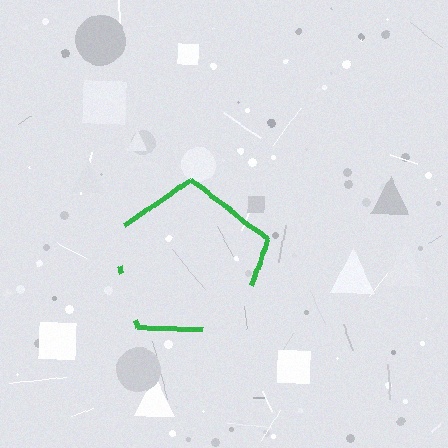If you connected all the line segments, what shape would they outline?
They would outline a pentagon.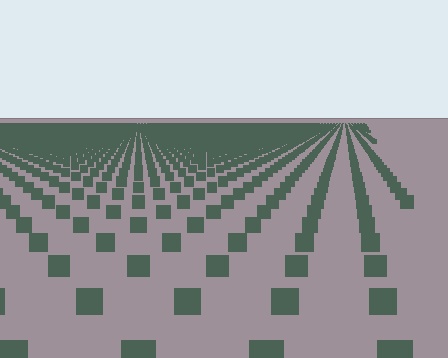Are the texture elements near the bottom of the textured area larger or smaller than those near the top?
Larger. Near the bottom, elements are closer to the viewer and appear at a bigger on-screen size.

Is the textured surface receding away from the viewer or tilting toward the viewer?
The surface is receding away from the viewer. Texture elements get smaller and denser toward the top.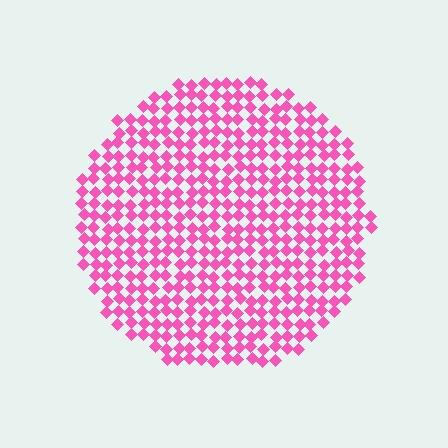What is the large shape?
The large shape is a circle.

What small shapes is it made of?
It is made of small diamonds.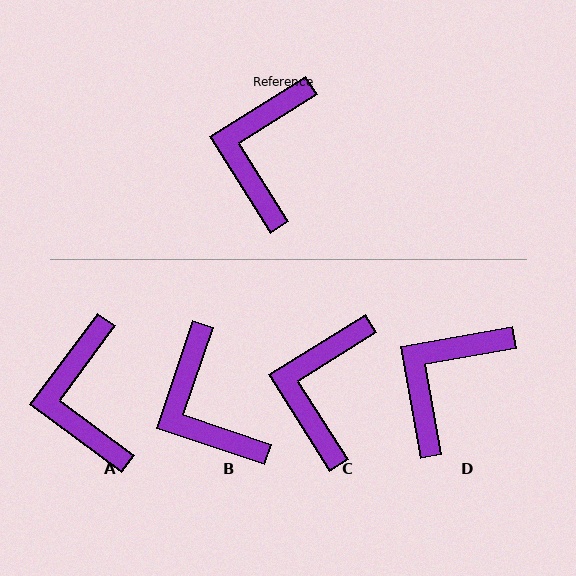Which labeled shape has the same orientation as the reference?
C.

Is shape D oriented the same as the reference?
No, it is off by about 22 degrees.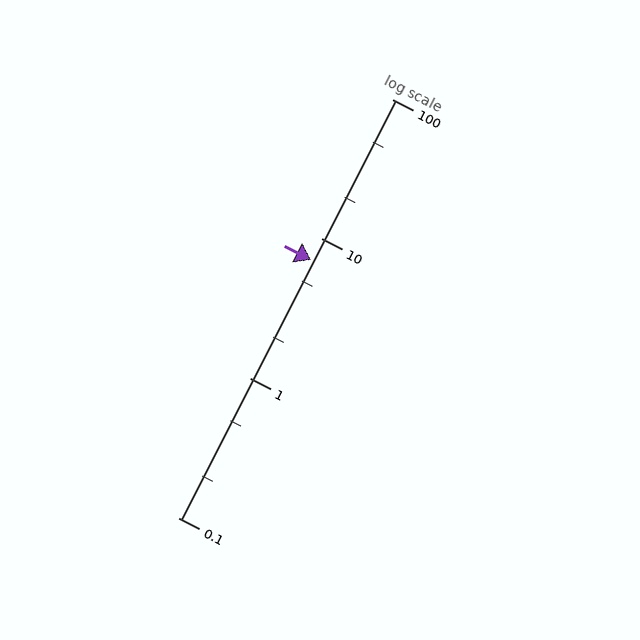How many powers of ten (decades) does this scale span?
The scale spans 3 decades, from 0.1 to 100.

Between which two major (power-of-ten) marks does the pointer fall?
The pointer is between 1 and 10.